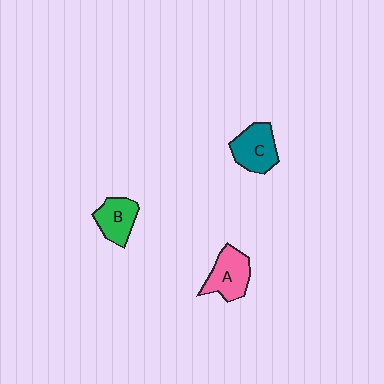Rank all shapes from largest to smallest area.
From largest to smallest: A (pink), C (teal), B (green).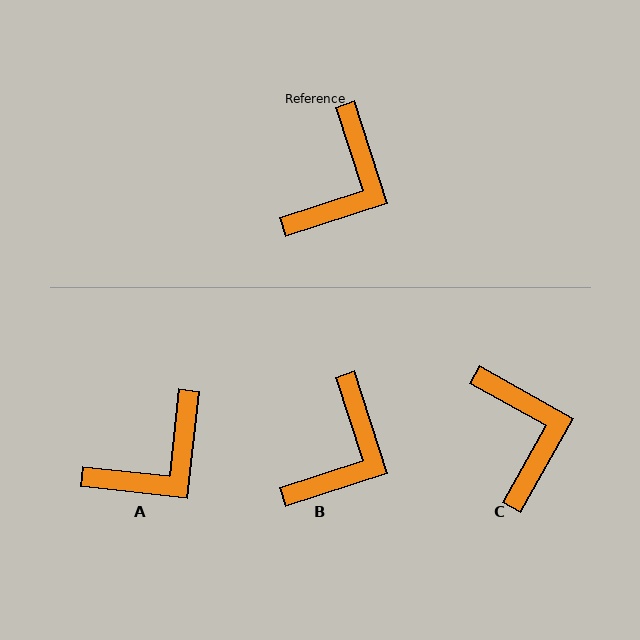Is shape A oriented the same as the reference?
No, it is off by about 24 degrees.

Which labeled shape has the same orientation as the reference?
B.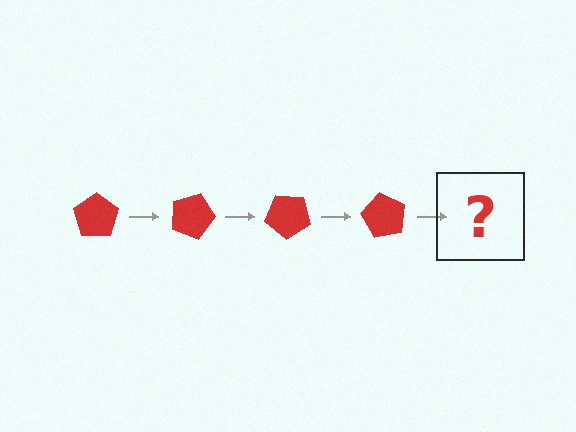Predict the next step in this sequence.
The next step is a red pentagon rotated 80 degrees.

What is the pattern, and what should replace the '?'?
The pattern is that the pentagon rotates 20 degrees each step. The '?' should be a red pentagon rotated 80 degrees.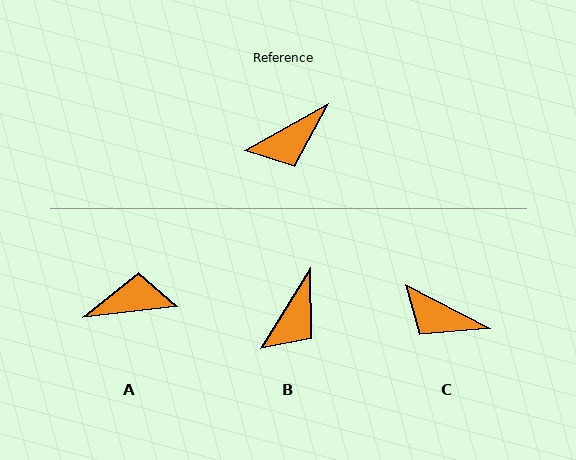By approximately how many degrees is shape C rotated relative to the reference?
Approximately 57 degrees clockwise.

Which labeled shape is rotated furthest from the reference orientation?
A, about 157 degrees away.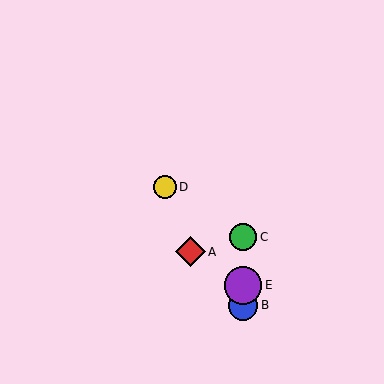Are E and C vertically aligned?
Yes, both are at x≈243.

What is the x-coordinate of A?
Object A is at x≈190.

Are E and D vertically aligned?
No, E is at x≈243 and D is at x≈165.